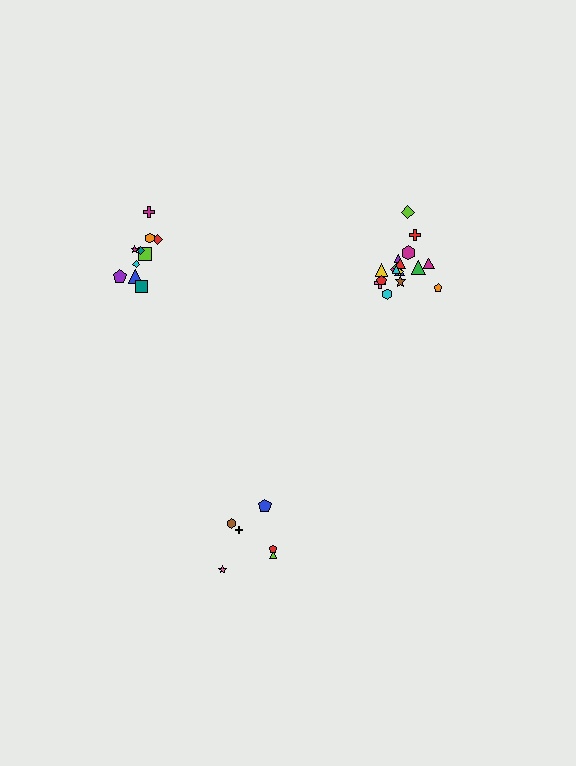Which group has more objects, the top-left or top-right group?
The top-right group.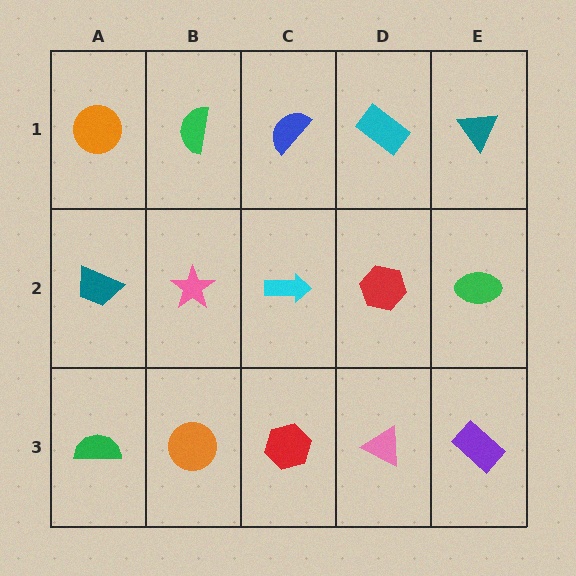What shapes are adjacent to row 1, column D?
A red hexagon (row 2, column D), a blue semicircle (row 1, column C), a teal triangle (row 1, column E).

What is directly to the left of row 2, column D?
A cyan arrow.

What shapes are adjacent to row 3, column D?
A red hexagon (row 2, column D), a red hexagon (row 3, column C), a purple rectangle (row 3, column E).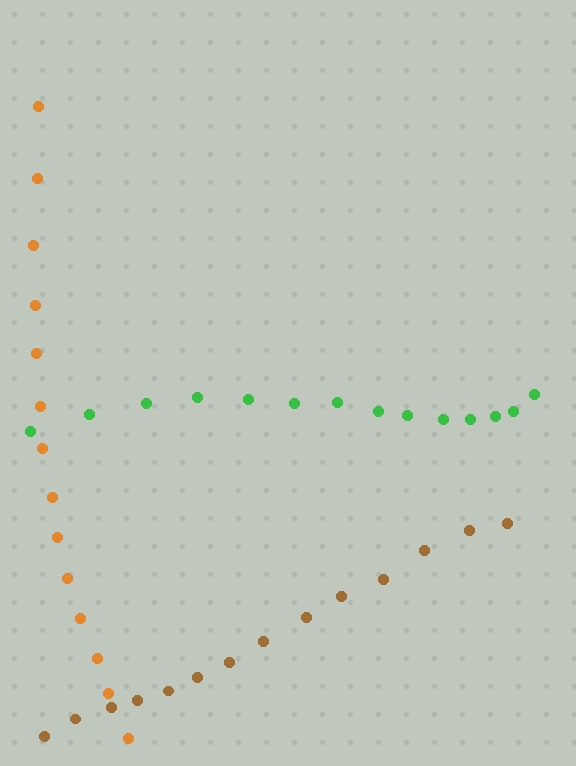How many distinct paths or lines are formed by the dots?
There are 3 distinct paths.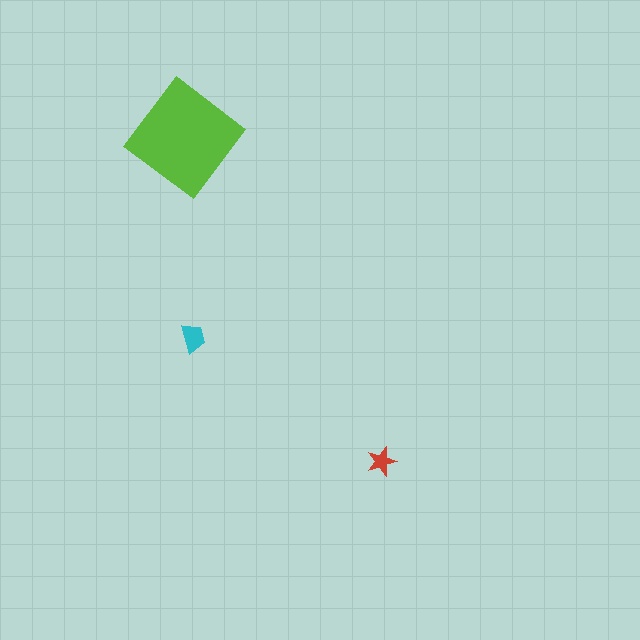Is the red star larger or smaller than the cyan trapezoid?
Smaller.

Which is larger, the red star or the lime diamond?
The lime diamond.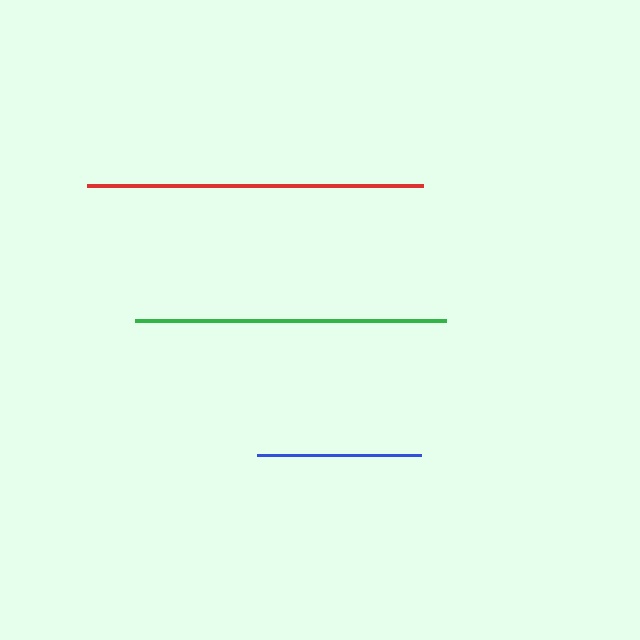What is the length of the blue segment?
The blue segment is approximately 164 pixels long.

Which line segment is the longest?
The red line is the longest at approximately 336 pixels.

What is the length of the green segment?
The green segment is approximately 311 pixels long.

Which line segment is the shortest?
The blue line is the shortest at approximately 164 pixels.